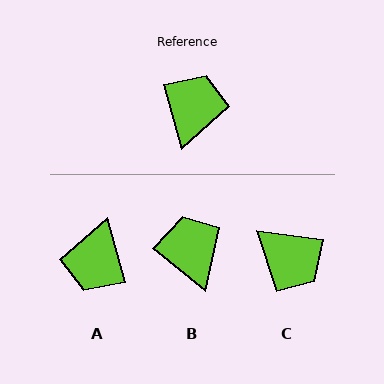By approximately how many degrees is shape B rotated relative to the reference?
Approximately 35 degrees counter-clockwise.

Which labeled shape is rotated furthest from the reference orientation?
A, about 180 degrees away.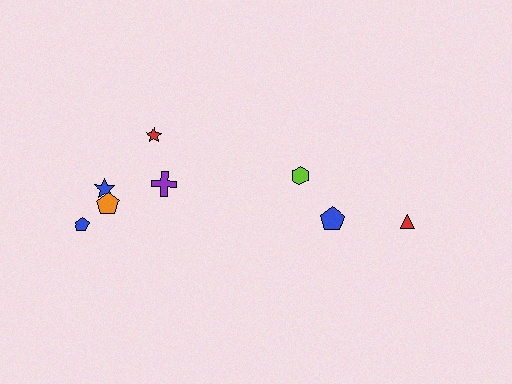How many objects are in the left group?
There are 5 objects.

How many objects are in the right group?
There are 3 objects.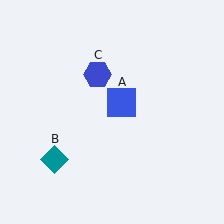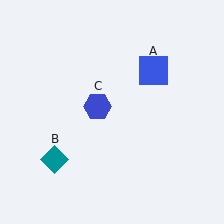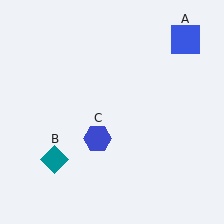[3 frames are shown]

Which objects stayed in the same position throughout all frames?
Teal diamond (object B) remained stationary.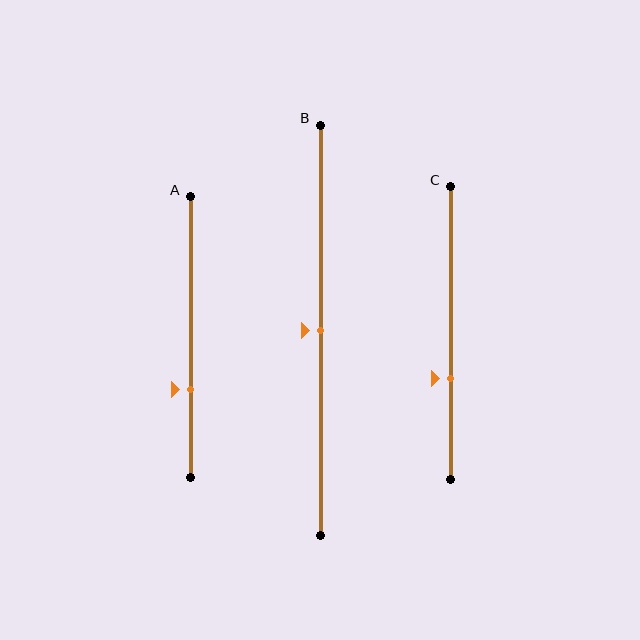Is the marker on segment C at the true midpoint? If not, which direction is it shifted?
No, the marker on segment C is shifted downward by about 16% of the segment length.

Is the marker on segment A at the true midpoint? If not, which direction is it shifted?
No, the marker on segment A is shifted downward by about 19% of the segment length.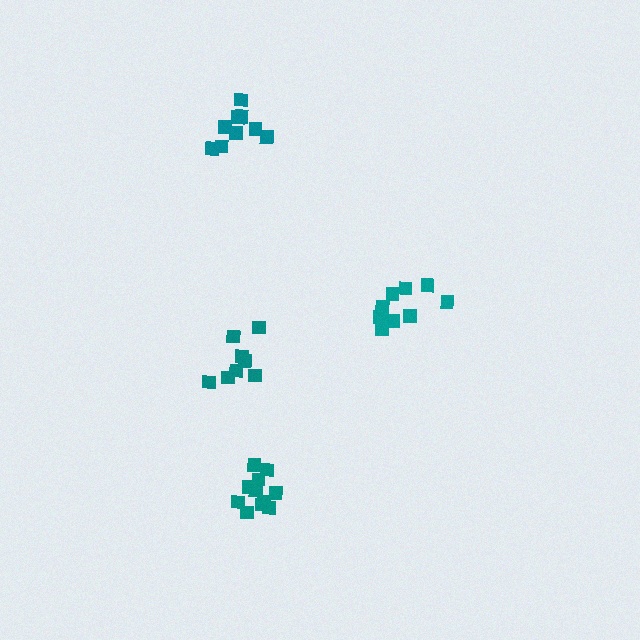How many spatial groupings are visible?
There are 4 spatial groupings.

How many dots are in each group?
Group 1: 9 dots, Group 2: 11 dots, Group 3: 8 dots, Group 4: 9 dots (37 total).